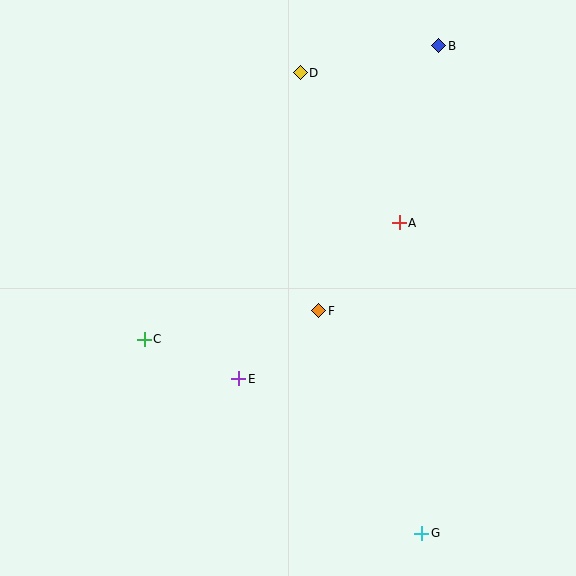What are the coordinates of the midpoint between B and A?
The midpoint between B and A is at (419, 134).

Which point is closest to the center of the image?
Point F at (319, 311) is closest to the center.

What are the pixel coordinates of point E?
Point E is at (239, 379).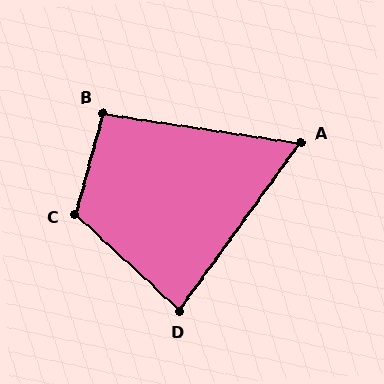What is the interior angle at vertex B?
Approximately 97 degrees (obtuse).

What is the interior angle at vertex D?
Approximately 83 degrees (acute).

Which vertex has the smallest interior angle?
A, at approximately 63 degrees.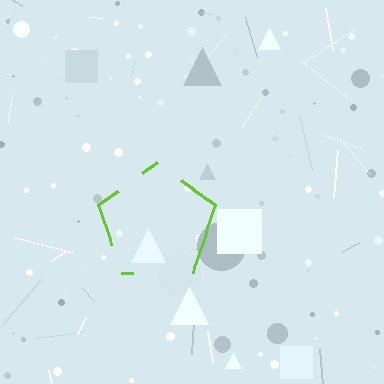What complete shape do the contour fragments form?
The contour fragments form a pentagon.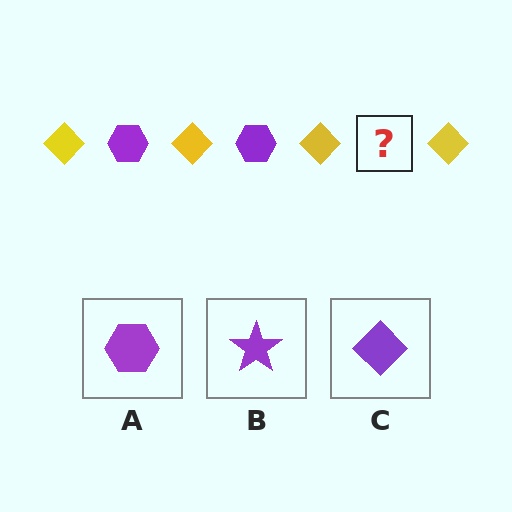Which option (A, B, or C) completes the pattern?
A.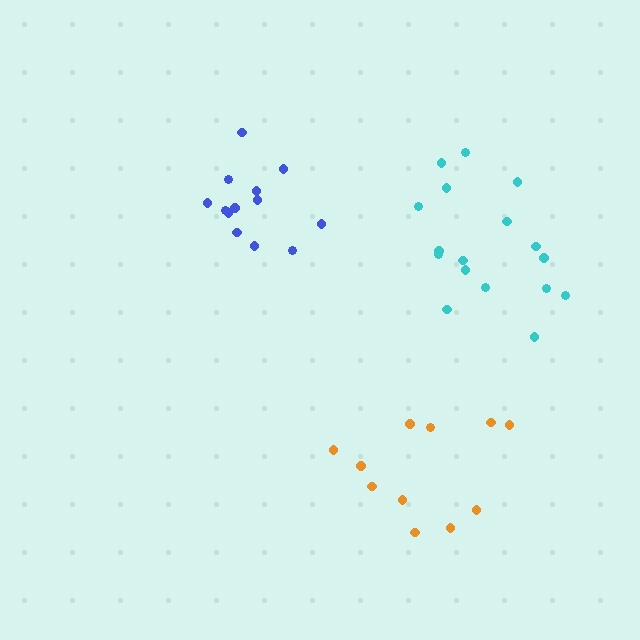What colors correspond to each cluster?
The clusters are colored: blue, cyan, orange.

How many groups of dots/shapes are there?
There are 3 groups.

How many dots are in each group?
Group 1: 13 dots, Group 2: 17 dots, Group 3: 11 dots (41 total).